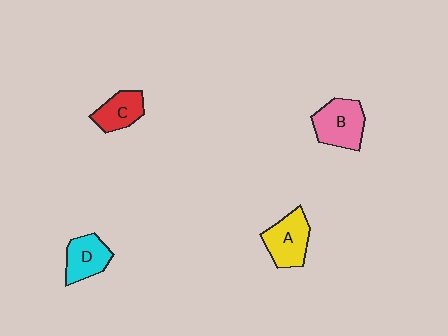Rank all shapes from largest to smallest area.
From largest to smallest: B (pink), A (yellow), D (cyan), C (red).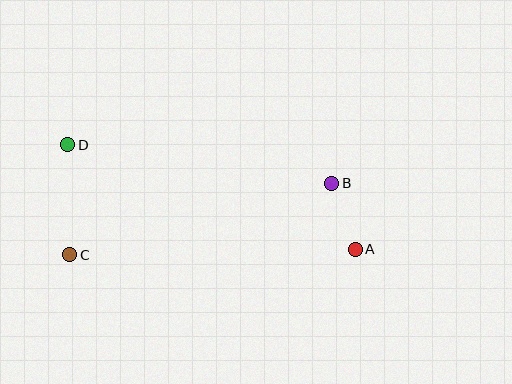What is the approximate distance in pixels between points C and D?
The distance between C and D is approximately 110 pixels.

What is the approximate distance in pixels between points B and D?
The distance between B and D is approximately 267 pixels.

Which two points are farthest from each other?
Points A and D are farthest from each other.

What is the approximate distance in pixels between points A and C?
The distance between A and C is approximately 286 pixels.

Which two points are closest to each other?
Points A and B are closest to each other.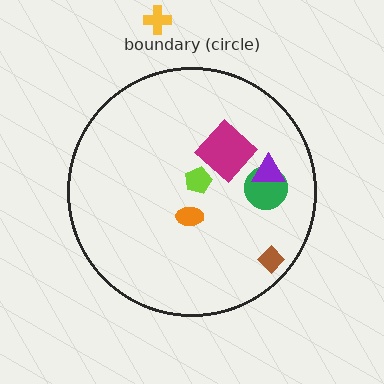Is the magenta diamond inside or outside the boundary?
Inside.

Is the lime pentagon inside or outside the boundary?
Inside.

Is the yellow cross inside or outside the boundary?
Outside.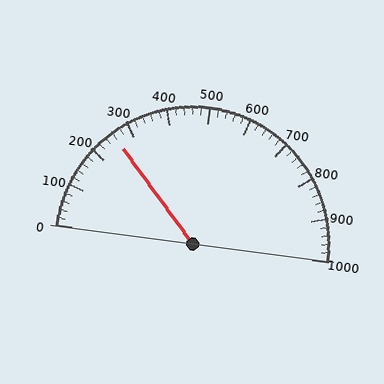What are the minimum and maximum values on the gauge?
The gauge ranges from 0 to 1000.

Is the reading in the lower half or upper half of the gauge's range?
The reading is in the lower half of the range (0 to 1000).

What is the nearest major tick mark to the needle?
The nearest major tick mark is 300.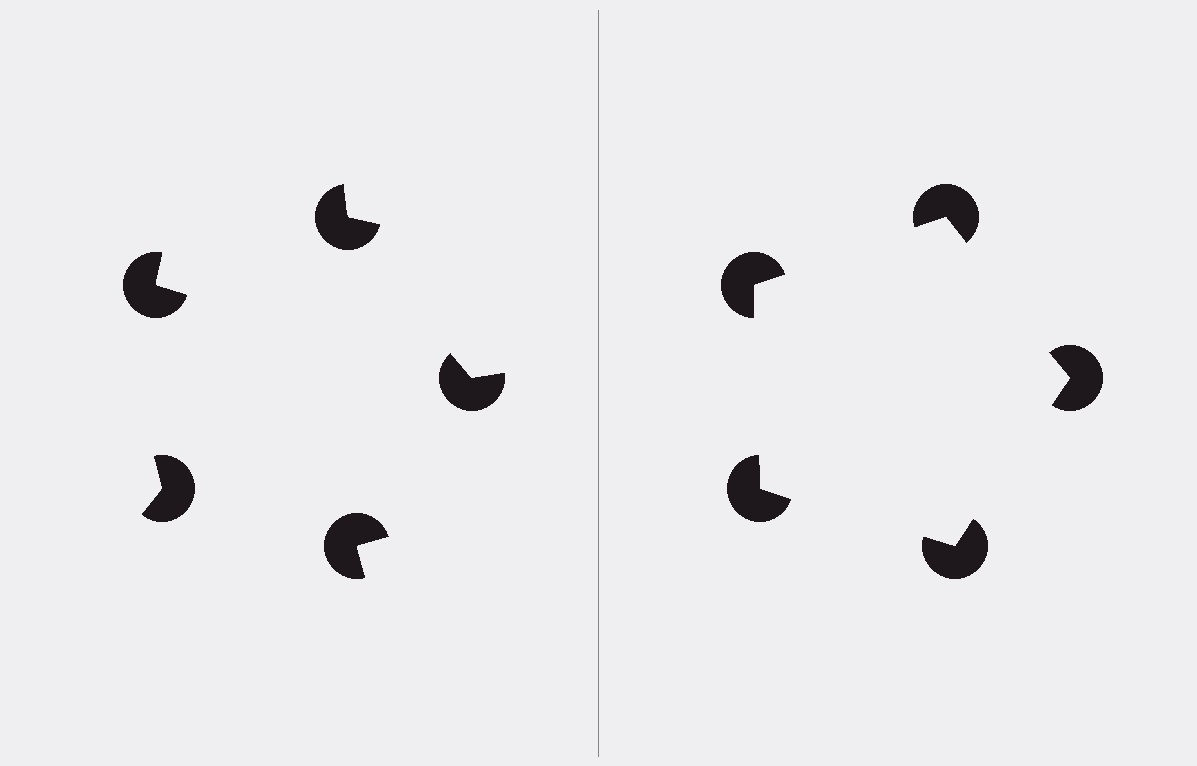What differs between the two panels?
The pac-man discs are positioned identically on both sides; only the wedge orientations differ. On the right they align to a pentagon; on the left they are misaligned.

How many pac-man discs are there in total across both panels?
10 — 5 on each side.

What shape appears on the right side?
An illusory pentagon.